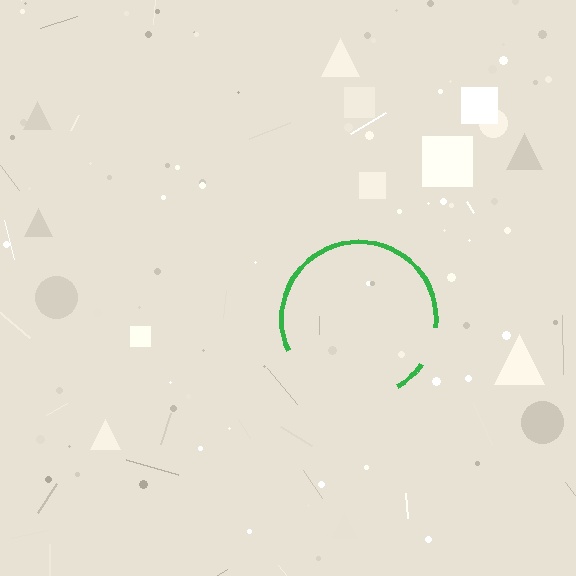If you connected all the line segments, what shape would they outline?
They would outline a circle.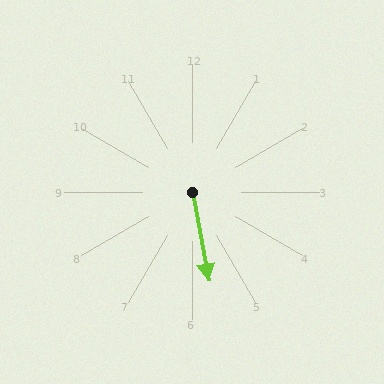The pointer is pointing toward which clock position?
Roughly 6 o'clock.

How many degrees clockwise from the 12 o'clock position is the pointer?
Approximately 169 degrees.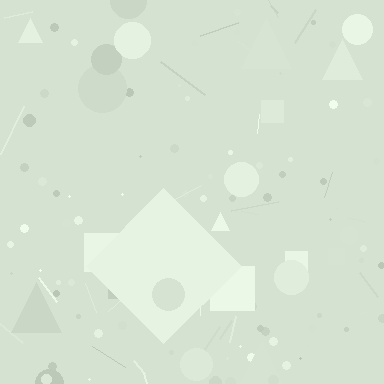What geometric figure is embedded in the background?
A diamond is embedded in the background.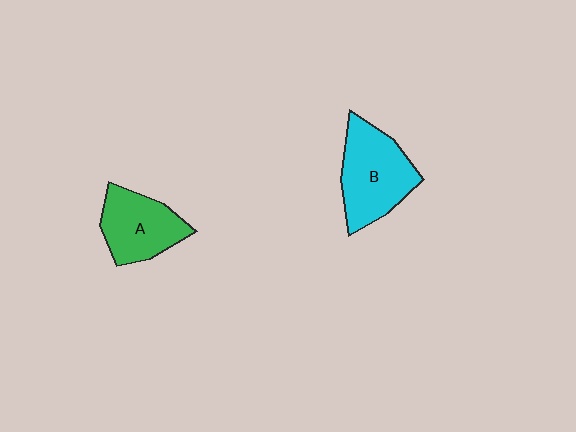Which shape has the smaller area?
Shape A (green).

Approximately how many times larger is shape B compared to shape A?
Approximately 1.2 times.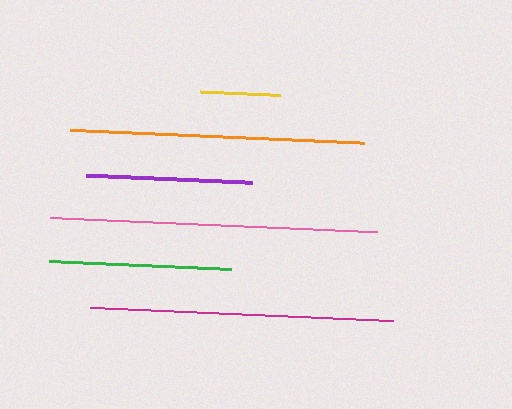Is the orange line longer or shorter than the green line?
The orange line is longer than the green line.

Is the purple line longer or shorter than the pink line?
The pink line is longer than the purple line.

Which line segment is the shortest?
The yellow line is the shortest at approximately 79 pixels.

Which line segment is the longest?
The pink line is the longest at approximately 327 pixels.